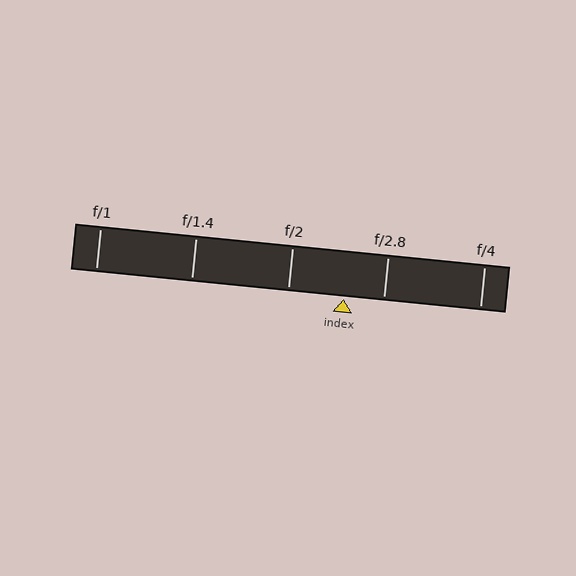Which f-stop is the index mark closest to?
The index mark is closest to f/2.8.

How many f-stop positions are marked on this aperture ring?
There are 5 f-stop positions marked.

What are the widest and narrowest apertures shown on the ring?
The widest aperture shown is f/1 and the narrowest is f/4.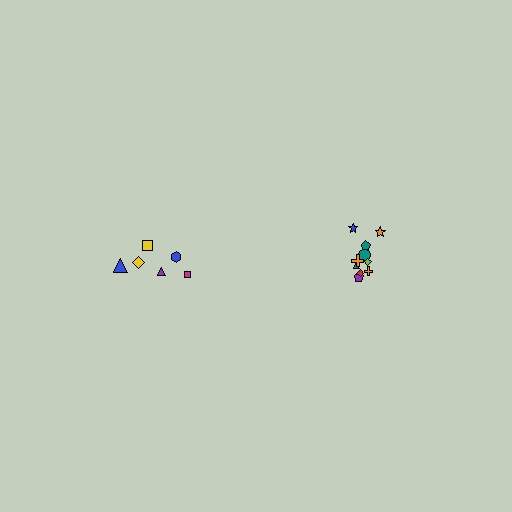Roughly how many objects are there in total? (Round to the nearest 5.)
Roughly 15 objects in total.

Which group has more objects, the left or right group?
The right group.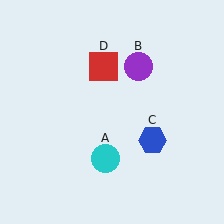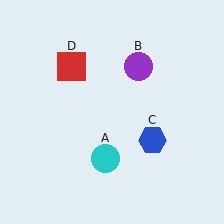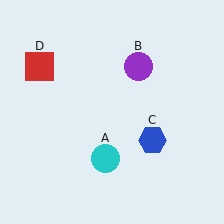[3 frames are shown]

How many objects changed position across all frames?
1 object changed position: red square (object D).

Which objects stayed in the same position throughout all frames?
Cyan circle (object A) and purple circle (object B) and blue hexagon (object C) remained stationary.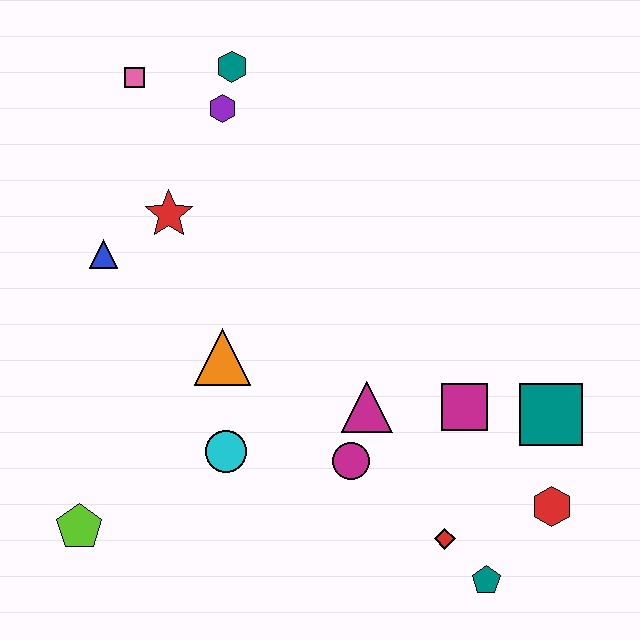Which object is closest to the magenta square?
The teal square is closest to the magenta square.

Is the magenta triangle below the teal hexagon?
Yes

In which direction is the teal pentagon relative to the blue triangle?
The teal pentagon is to the right of the blue triangle.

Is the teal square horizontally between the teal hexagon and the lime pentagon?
No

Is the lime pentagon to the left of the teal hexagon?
Yes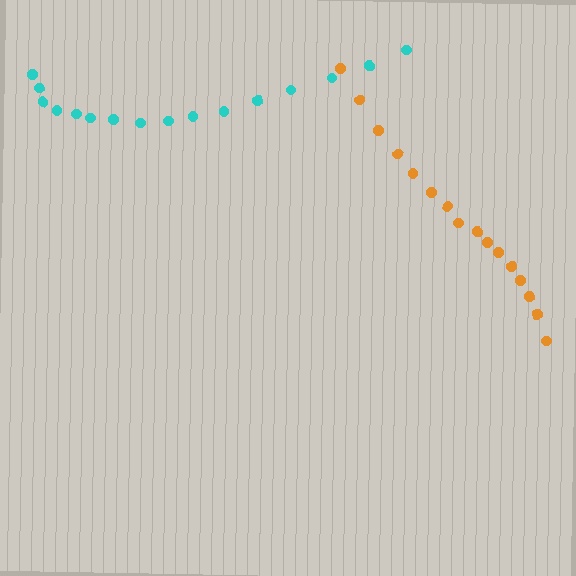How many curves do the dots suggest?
There are 2 distinct paths.